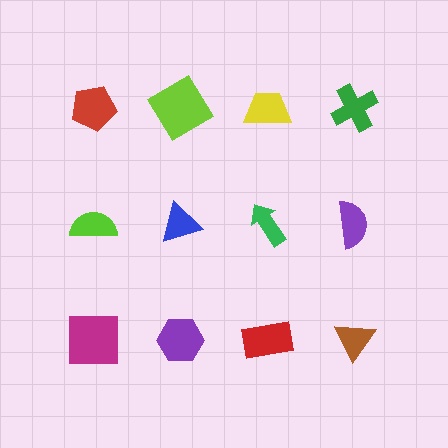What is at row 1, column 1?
A red pentagon.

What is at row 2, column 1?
A lime semicircle.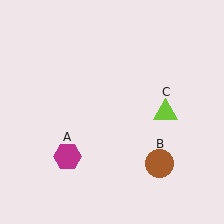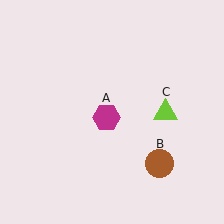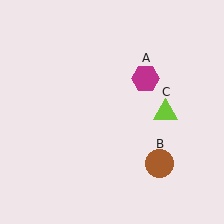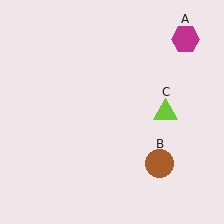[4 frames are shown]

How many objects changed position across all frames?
1 object changed position: magenta hexagon (object A).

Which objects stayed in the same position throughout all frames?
Brown circle (object B) and lime triangle (object C) remained stationary.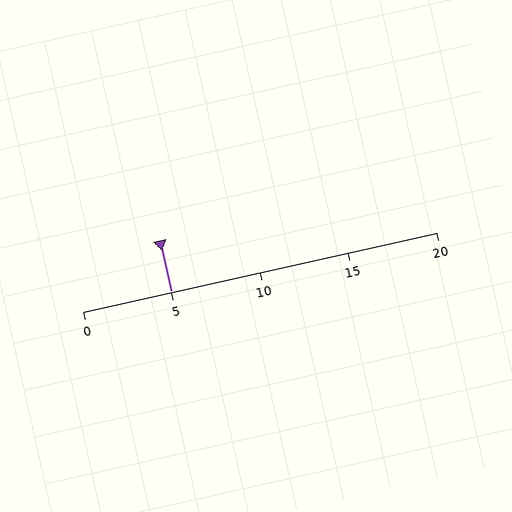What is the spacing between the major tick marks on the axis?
The major ticks are spaced 5 apart.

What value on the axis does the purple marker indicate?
The marker indicates approximately 5.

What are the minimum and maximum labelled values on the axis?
The axis runs from 0 to 20.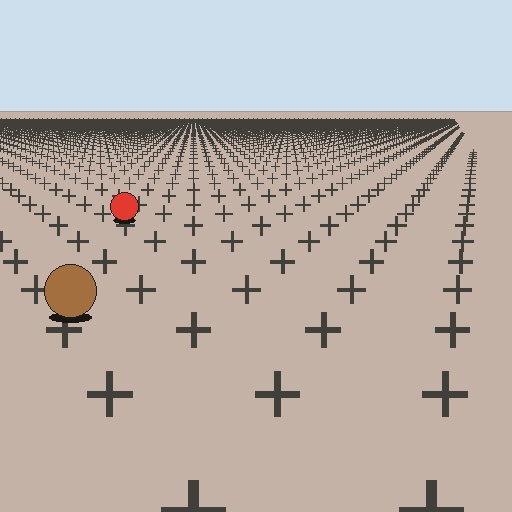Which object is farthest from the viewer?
The red circle is farthest from the viewer. It appears smaller and the ground texture around it is denser.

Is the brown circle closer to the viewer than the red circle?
Yes. The brown circle is closer — you can tell from the texture gradient: the ground texture is coarser near it.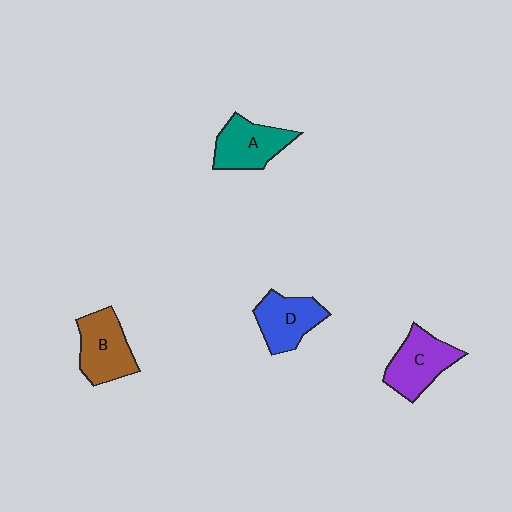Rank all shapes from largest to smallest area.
From largest to smallest: B (brown), C (purple), A (teal), D (blue).